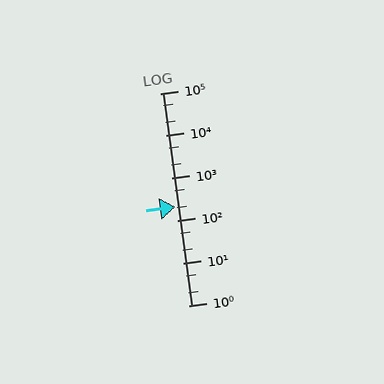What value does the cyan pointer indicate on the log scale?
The pointer indicates approximately 210.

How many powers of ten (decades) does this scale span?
The scale spans 5 decades, from 1 to 100000.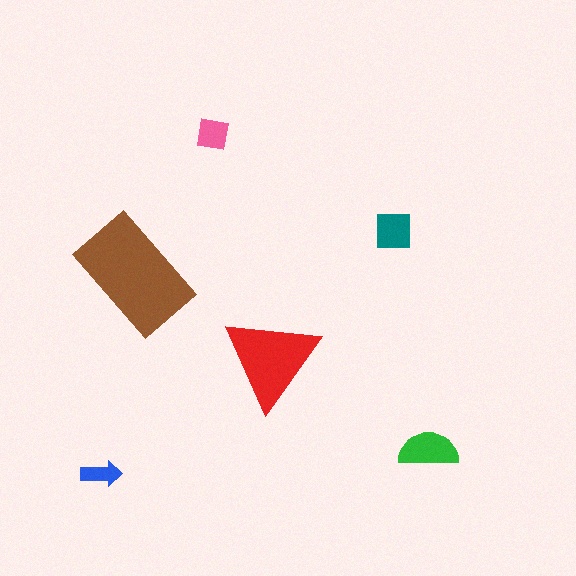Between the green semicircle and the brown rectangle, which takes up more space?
The brown rectangle.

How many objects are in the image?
There are 6 objects in the image.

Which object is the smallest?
The blue arrow.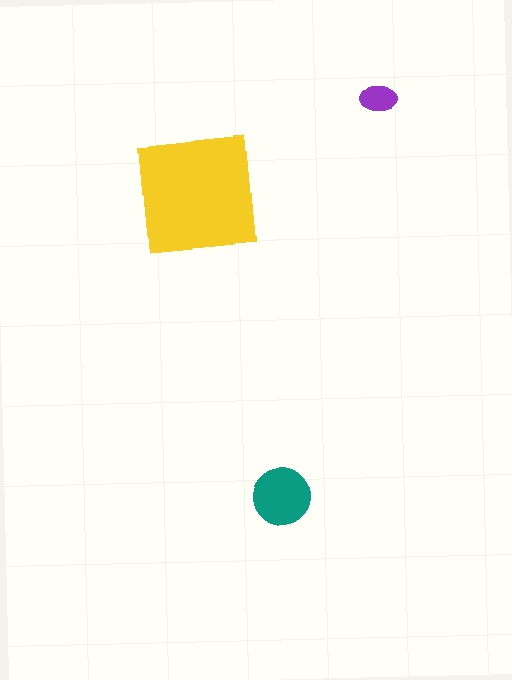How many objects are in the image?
There are 3 objects in the image.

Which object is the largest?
The yellow square.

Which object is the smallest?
The purple ellipse.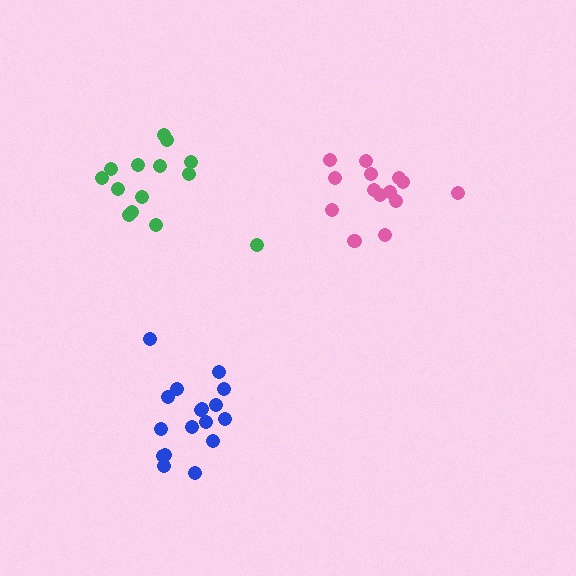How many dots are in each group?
Group 1: 17 dots, Group 2: 14 dots, Group 3: 14 dots (45 total).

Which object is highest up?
The green cluster is topmost.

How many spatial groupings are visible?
There are 3 spatial groupings.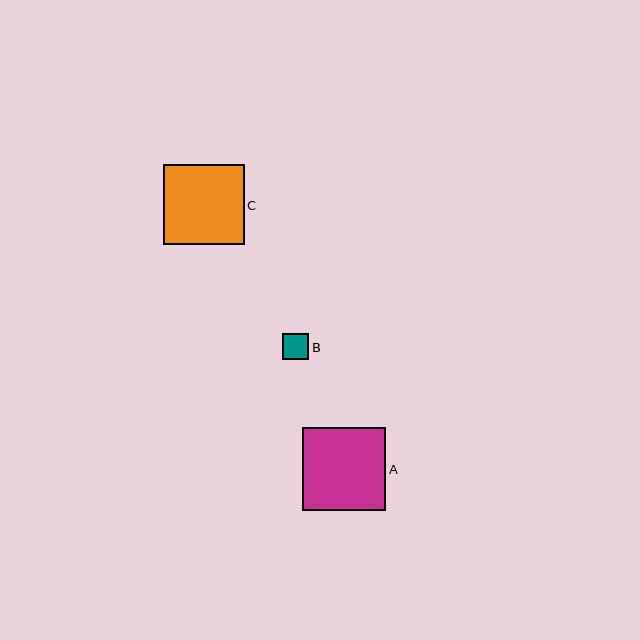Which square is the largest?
Square A is the largest with a size of approximately 83 pixels.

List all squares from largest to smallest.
From largest to smallest: A, C, B.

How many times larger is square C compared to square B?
Square C is approximately 3.1 times the size of square B.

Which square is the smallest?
Square B is the smallest with a size of approximately 26 pixels.